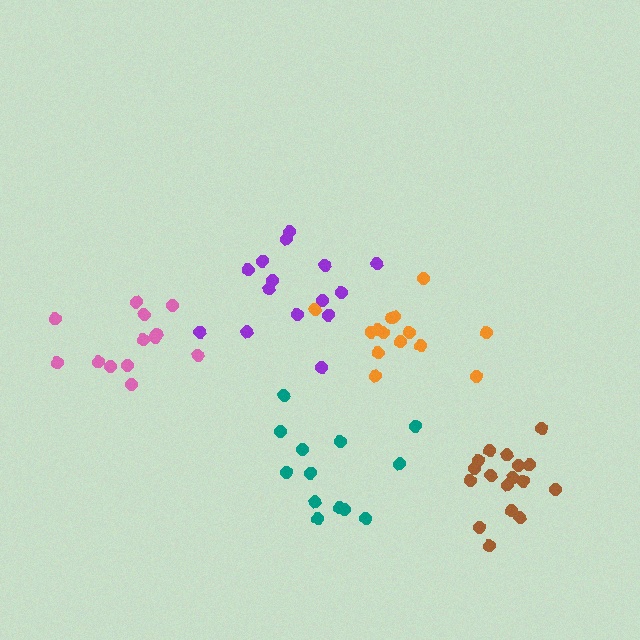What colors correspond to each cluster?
The clusters are colored: orange, teal, brown, pink, purple.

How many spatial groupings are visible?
There are 5 spatial groupings.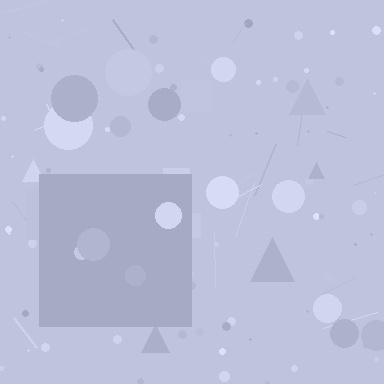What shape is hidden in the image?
A square is hidden in the image.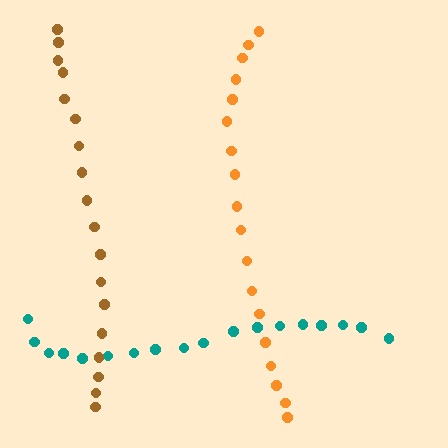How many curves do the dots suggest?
There are 3 distinct paths.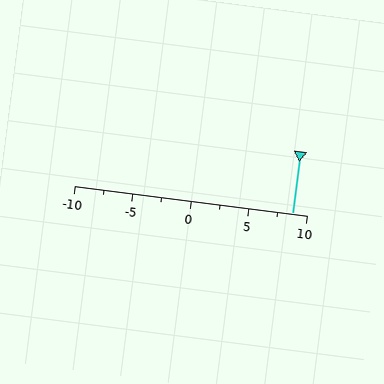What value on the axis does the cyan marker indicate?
The marker indicates approximately 8.8.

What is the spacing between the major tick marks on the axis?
The major ticks are spaced 5 apart.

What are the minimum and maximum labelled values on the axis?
The axis runs from -10 to 10.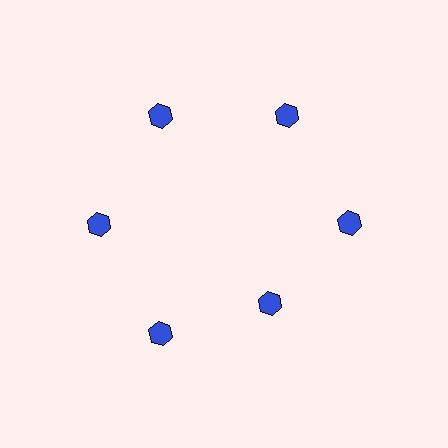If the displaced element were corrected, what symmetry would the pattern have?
It would have 6-fold rotational symmetry — the pattern would map onto itself every 60 degrees.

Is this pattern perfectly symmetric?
No. The 6 blue hexagons are arranged in a ring, but one element near the 5 o'clock position is pulled inward toward the center, breaking the 6-fold rotational symmetry.